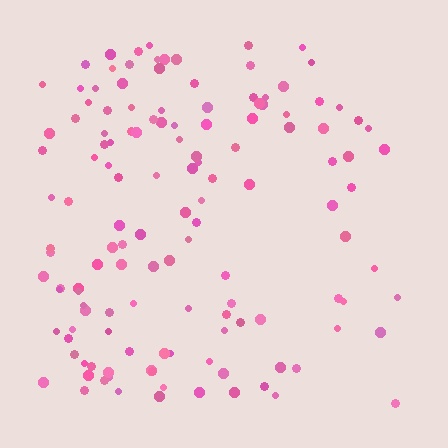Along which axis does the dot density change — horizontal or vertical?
Horizontal.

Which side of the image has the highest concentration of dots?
The left.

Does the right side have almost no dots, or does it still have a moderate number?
Still a moderate number, just noticeably fewer than the left.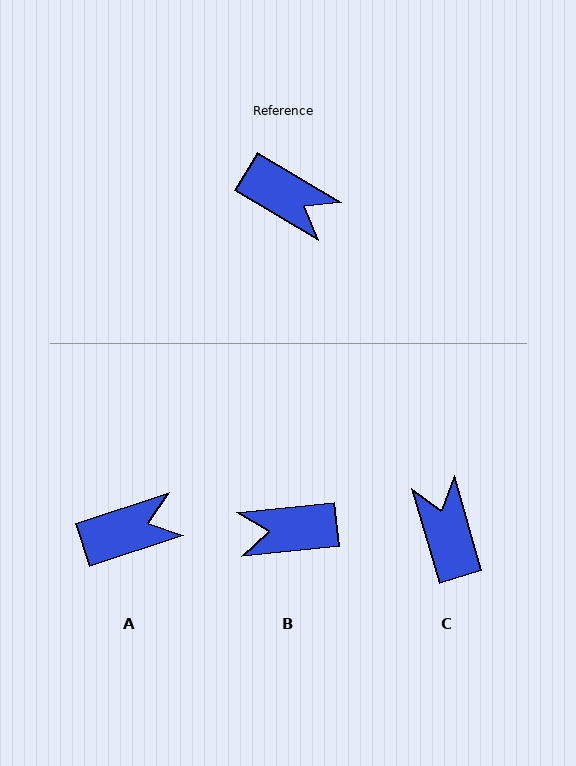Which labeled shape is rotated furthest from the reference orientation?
B, about 143 degrees away.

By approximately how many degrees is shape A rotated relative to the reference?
Approximately 49 degrees counter-clockwise.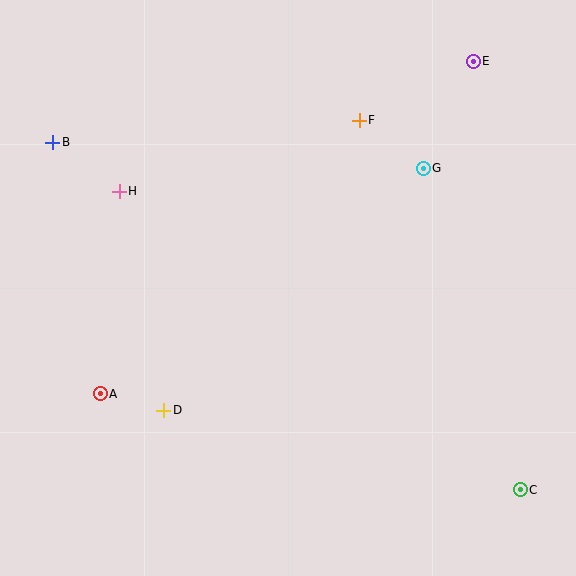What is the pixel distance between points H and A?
The distance between H and A is 204 pixels.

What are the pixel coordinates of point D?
Point D is at (164, 410).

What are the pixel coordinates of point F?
Point F is at (359, 120).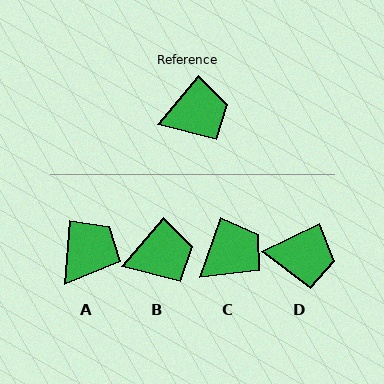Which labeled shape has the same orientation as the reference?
B.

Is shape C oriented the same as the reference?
No, it is off by about 21 degrees.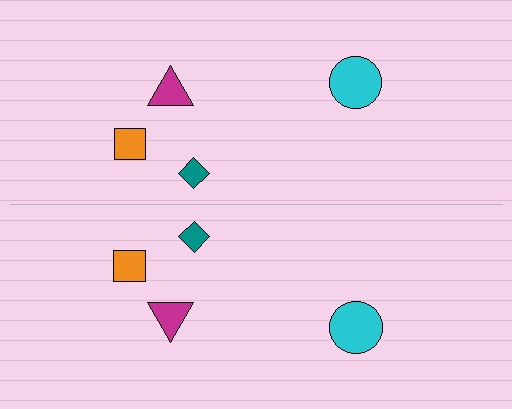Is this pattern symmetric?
Yes, this pattern has bilateral (reflection) symmetry.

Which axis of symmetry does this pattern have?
The pattern has a horizontal axis of symmetry running through the center of the image.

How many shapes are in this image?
There are 8 shapes in this image.